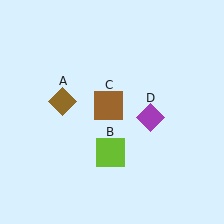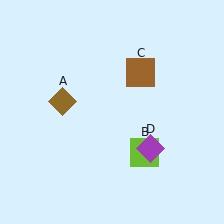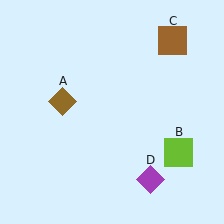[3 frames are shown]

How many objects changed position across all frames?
3 objects changed position: lime square (object B), brown square (object C), purple diamond (object D).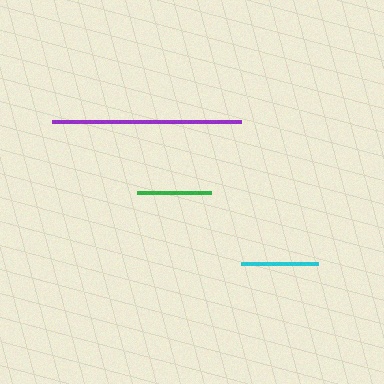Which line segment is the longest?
The purple line is the longest at approximately 189 pixels.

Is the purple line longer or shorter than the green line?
The purple line is longer than the green line.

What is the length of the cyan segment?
The cyan segment is approximately 78 pixels long.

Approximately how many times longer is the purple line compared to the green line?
The purple line is approximately 2.6 times the length of the green line.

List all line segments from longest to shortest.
From longest to shortest: purple, cyan, green.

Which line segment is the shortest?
The green line is the shortest at approximately 74 pixels.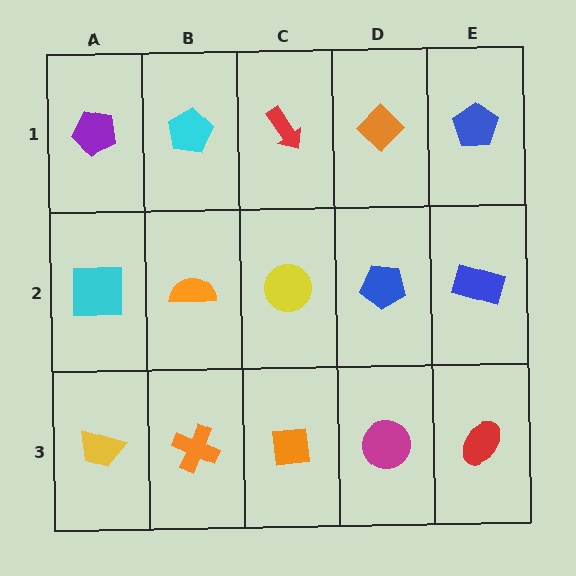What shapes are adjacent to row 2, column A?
A purple pentagon (row 1, column A), a yellow trapezoid (row 3, column A), an orange semicircle (row 2, column B).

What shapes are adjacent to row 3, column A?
A cyan square (row 2, column A), an orange cross (row 3, column B).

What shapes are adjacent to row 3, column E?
A blue rectangle (row 2, column E), a magenta circle (row 3, column D).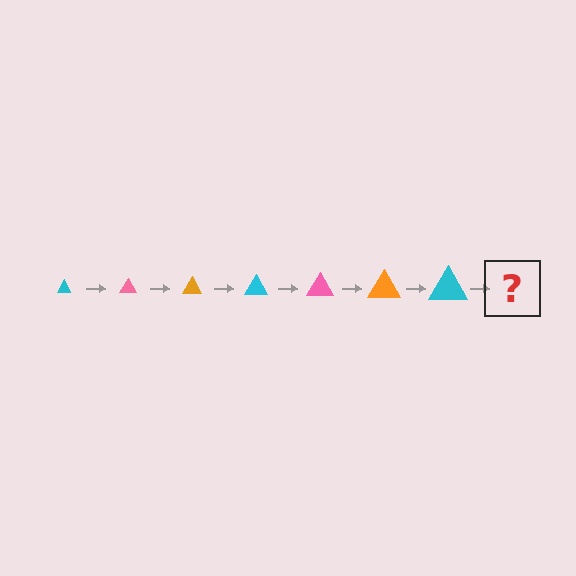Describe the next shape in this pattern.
It should be a pink triangle, larger than the previous one.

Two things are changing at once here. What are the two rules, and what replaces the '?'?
The two rules are that the triangle grows larger each step and the color cycles through cyan, pink, and orange. The '?' should be a pink triangle, larger than the previous one.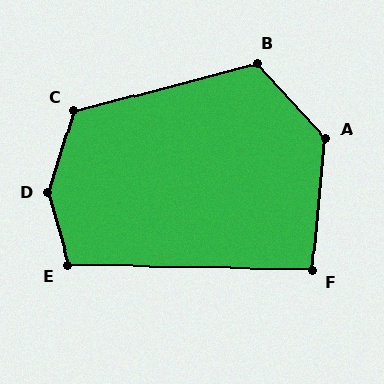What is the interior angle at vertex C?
Approximately 121 degrees (obtuse).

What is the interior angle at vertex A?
Approximately 132 degrees (obtuse).